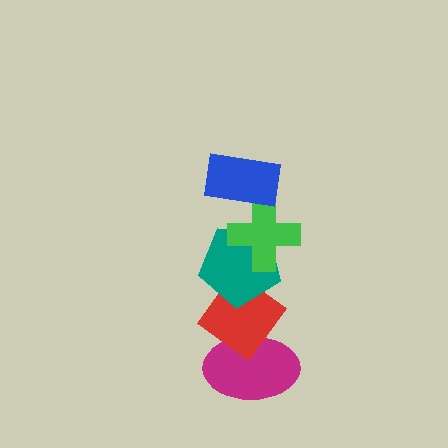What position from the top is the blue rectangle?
The blue rectangle is 1st from the top.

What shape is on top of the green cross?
The blue rectangle is on top of the green cross.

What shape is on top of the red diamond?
The teal pentagon is on top of the red diamond.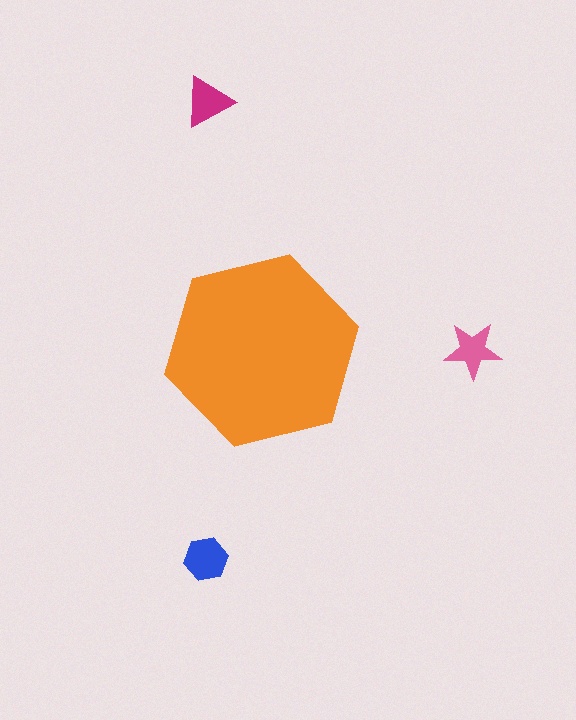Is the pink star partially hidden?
No, the pink star is fully visible.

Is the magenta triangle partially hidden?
No, the magenta triangle is fully visible.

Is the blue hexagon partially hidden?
No, the blue hexagon is fully visible.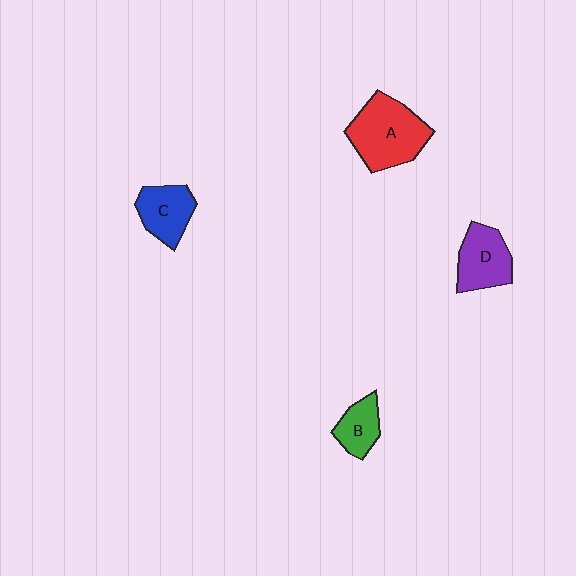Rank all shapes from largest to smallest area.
From largest to smallest: A (red), D (purple), C (blue), B (green).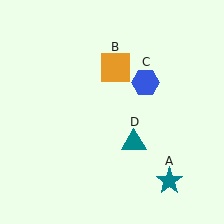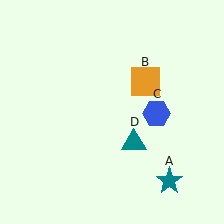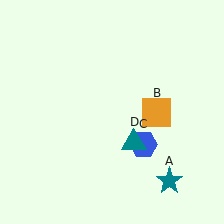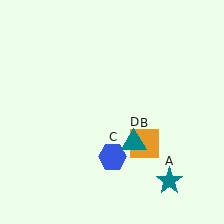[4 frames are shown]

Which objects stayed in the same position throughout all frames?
Teal star (object A) and teal triangle (object D) remained stationary.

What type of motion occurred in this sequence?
The orange square (object B), blue hexagon (object C) rotated clockwise around the center of the scene.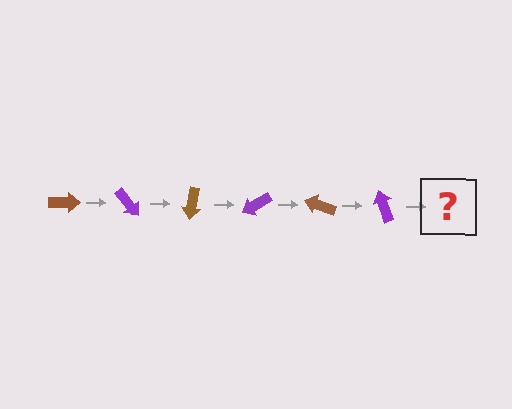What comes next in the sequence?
The next element should be a brown arrow, rotated 300 degrees from the start.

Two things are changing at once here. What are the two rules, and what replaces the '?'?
The two rules are that it rotates 50 degrees each step and the color cycles through brown and purple. The '?' should be a brown arrow, rotated 300 degrees from the start.